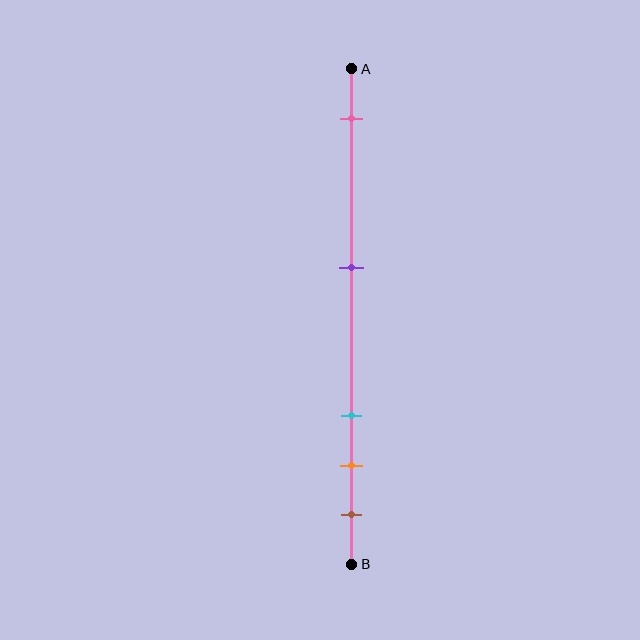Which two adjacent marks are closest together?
The orange and brown marks are the closest adjacent pair.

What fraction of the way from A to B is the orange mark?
The orange mark is approximately 80% (0.8) of the way from A to B.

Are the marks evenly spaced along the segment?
No, the marks are not evenly spaced.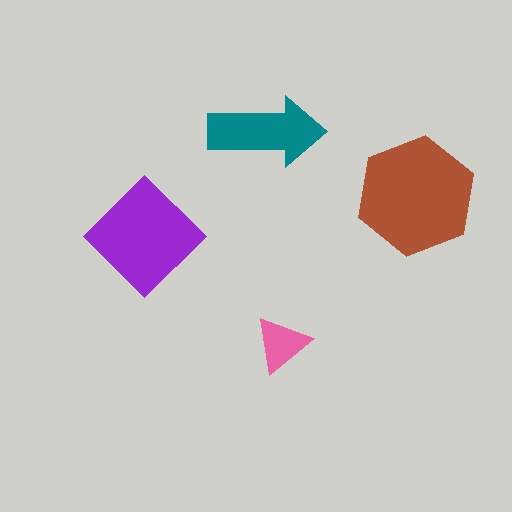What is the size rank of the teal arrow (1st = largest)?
3rd.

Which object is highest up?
The teal arrow is topmost.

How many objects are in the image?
There are 4 objects in the image.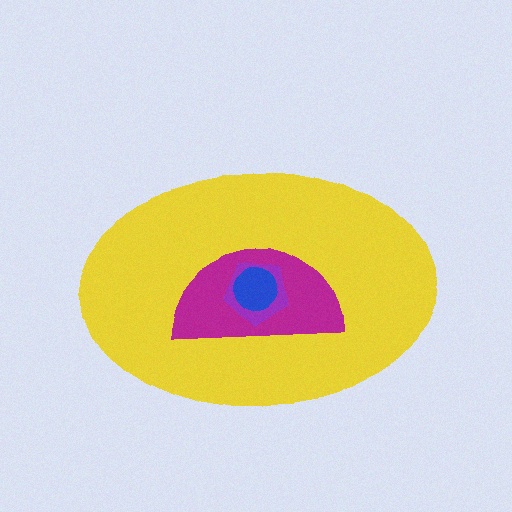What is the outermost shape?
The yellow ellipse.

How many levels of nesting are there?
4.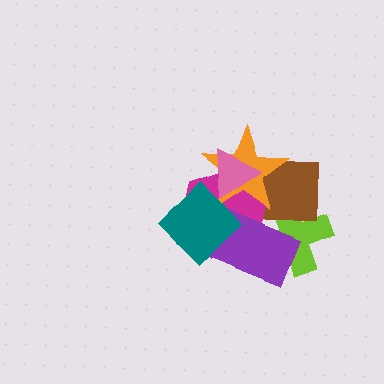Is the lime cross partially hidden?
Yes, it is partially covered by another shape.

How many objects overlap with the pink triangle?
2 objects overlap with the pink triangle.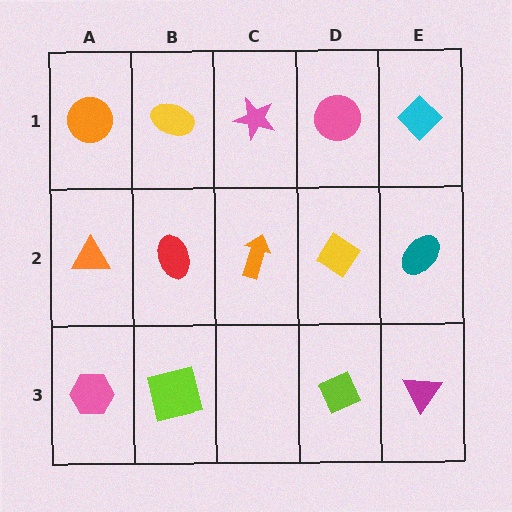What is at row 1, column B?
A yellow ellipse.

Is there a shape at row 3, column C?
No, that cell is empty.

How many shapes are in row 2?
5 shapes.